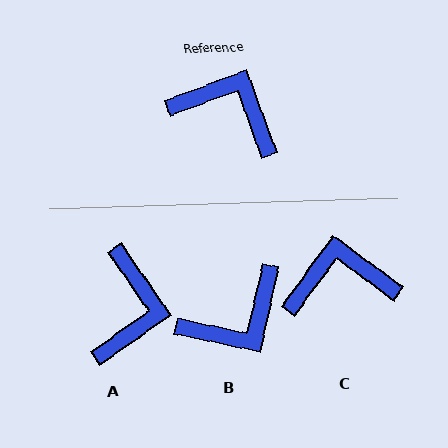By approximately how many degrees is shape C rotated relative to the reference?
Approximately 33 degrees counter-clockwise.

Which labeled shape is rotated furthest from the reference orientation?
B, about 123 degrees away.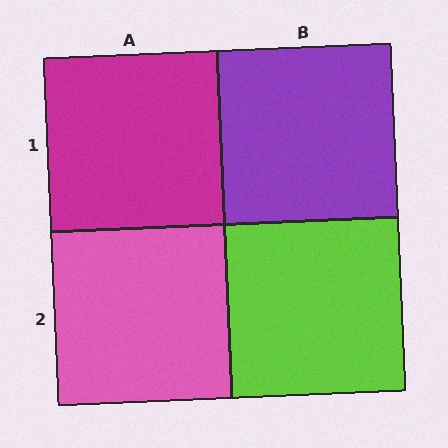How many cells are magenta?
1 cell is magenta.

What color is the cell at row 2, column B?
Lime.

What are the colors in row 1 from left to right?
Magenta, purple.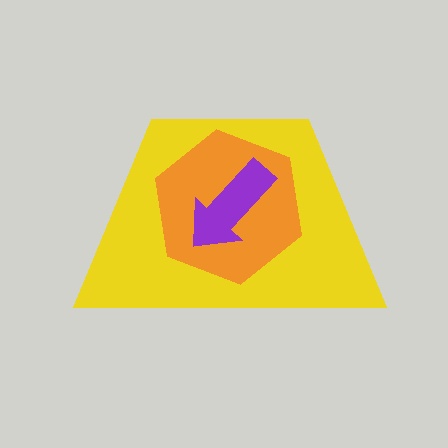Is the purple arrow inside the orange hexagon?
Yes.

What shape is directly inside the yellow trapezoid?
The orange hexagon.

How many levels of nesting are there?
3.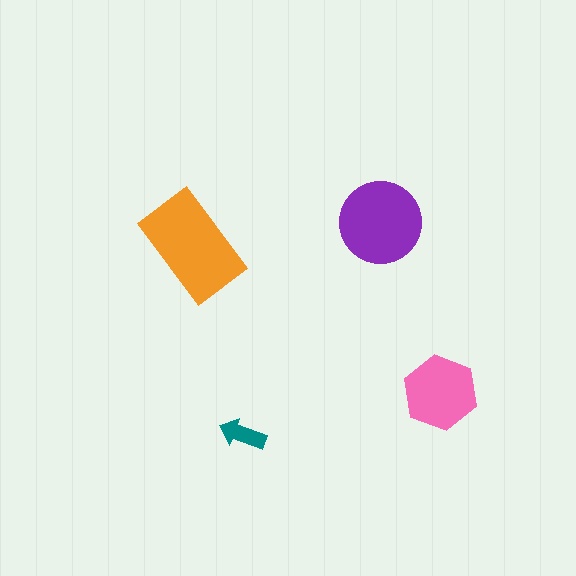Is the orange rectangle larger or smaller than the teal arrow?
Larger.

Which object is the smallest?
The teal arrow.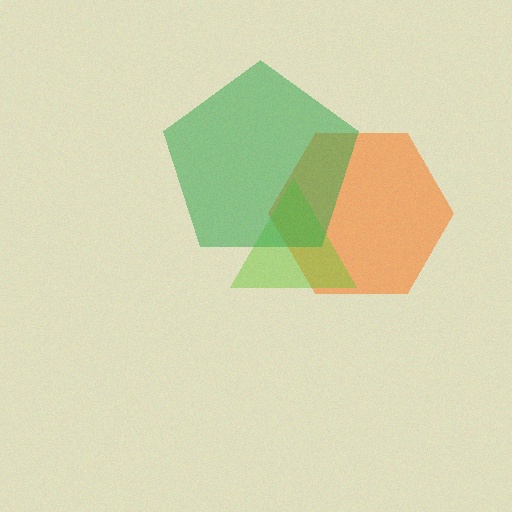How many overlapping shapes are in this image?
There are 3 overlapping shapes in the image.